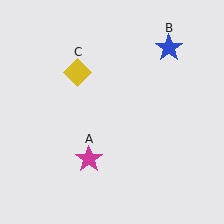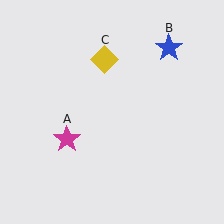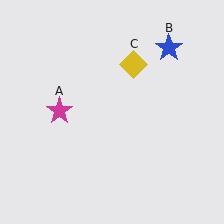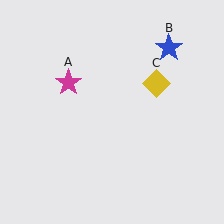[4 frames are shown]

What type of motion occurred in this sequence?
The magenta star (object A), yellow diamond (object C) rotated clockwise around the center of the scene.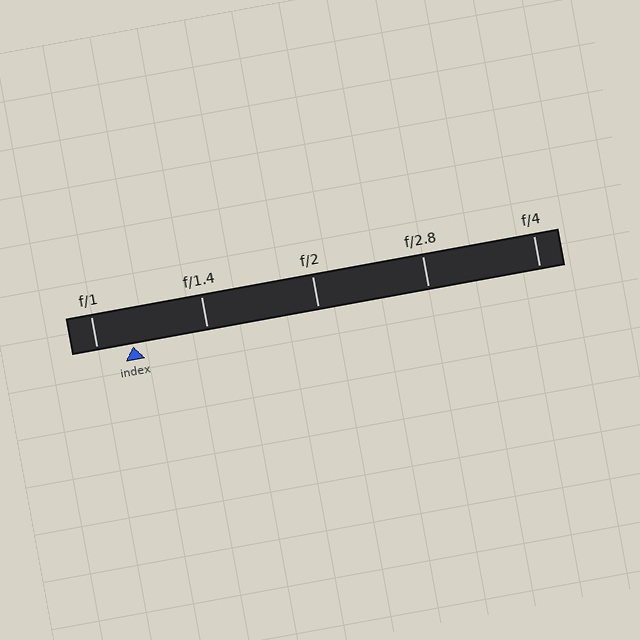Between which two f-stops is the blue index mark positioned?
The index mark is between f/1 and f/1.4.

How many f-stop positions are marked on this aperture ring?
There are 5 f-stop positions marked.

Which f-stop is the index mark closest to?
The index mark is closest to f/1.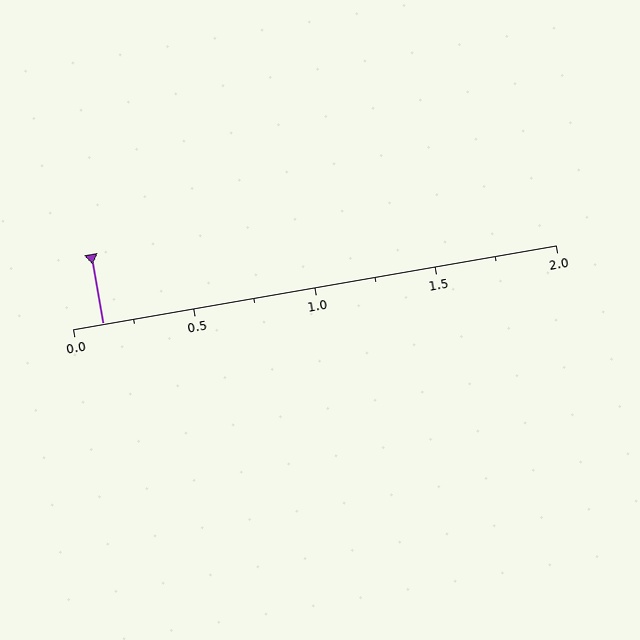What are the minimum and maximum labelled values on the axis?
The axis runs from 0.0 to 2.0.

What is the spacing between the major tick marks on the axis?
The major ticks are spaced 0.5 apart.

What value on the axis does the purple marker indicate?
The marker indicates approximately 0.12.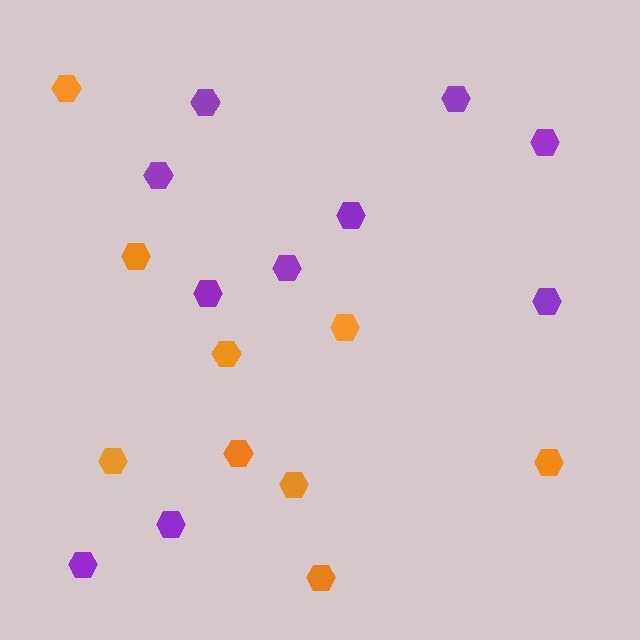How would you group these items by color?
There are 2 groups: one group of orange hexagons (9) and one group of purple hexagons (10).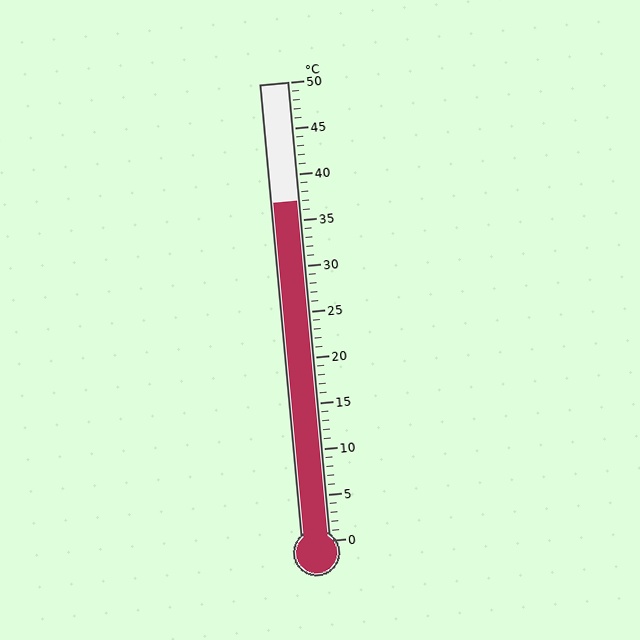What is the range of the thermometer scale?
The thermometer scale ranges from 0°C to 50°C.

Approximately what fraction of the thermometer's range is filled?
The thermometer is filled to approximately 75% of its range.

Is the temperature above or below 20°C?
The temperature is above 20°C.